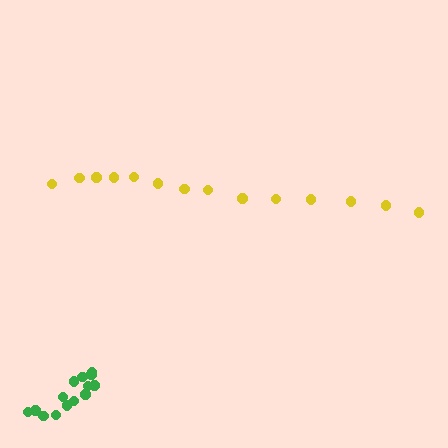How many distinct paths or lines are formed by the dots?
There are 2 distinct paths.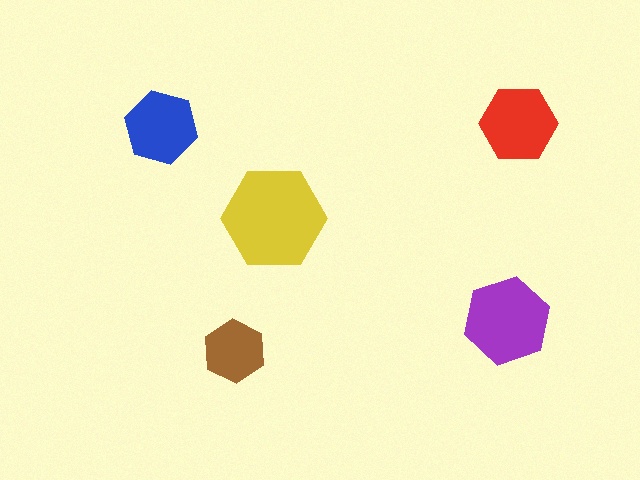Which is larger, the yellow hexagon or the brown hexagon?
The yellow one.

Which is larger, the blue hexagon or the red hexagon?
The red one.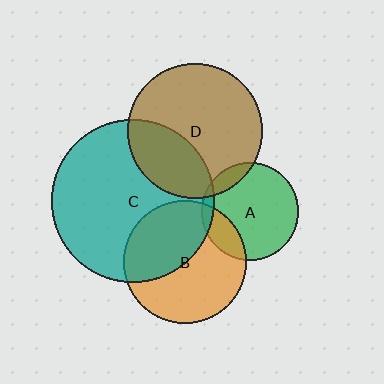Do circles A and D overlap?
Yes.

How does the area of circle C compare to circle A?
Approximately 2.8 times.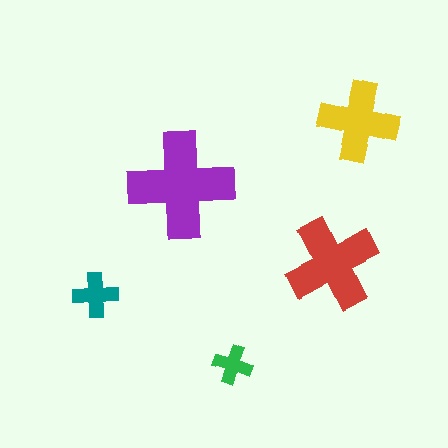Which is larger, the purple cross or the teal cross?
The purple one.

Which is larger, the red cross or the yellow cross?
The red one.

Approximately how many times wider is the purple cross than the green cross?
About 2.5 times wider.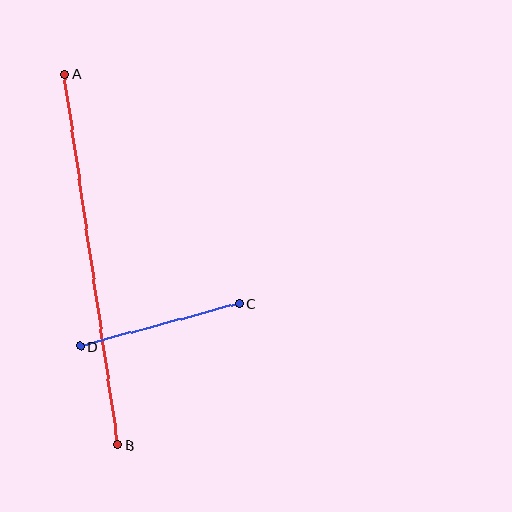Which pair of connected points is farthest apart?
Points A and B are farthest apart.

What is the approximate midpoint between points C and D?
The midpoint is at approximately (160, 325) pixels.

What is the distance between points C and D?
The distance is approximately 164 pixels.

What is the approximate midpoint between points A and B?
The midpoint is at approximately (91, 260) pixels.